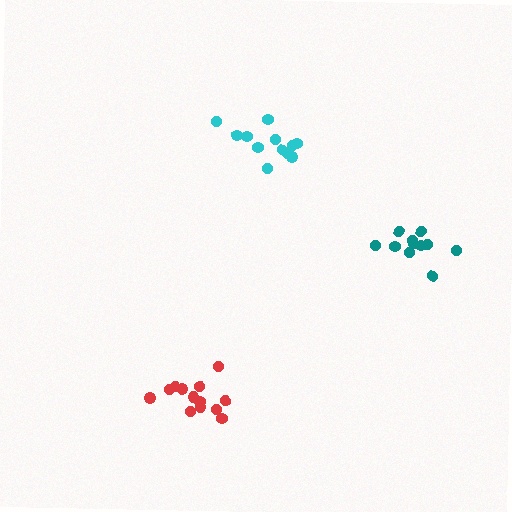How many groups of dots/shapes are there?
There are 3 groups.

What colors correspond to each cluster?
The clusters are colored: teal, cyan, red.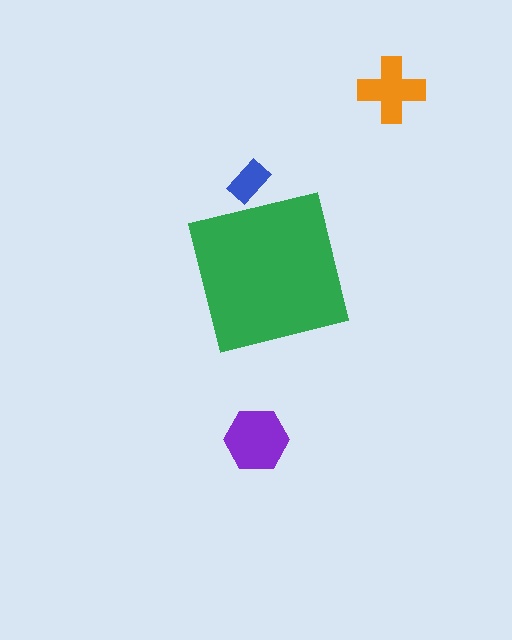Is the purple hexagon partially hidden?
No, the purple hexagon is fully visible.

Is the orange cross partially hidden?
No, the orange cross is fully visible.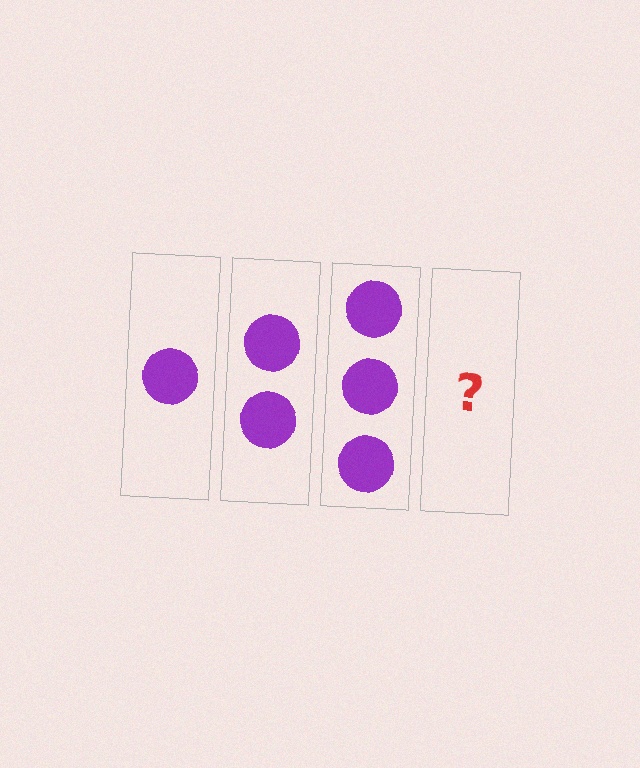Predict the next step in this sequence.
The next step is 4 circles.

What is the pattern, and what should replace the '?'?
The pattern is that each step adds one more circle. The '?' should be 4 circles.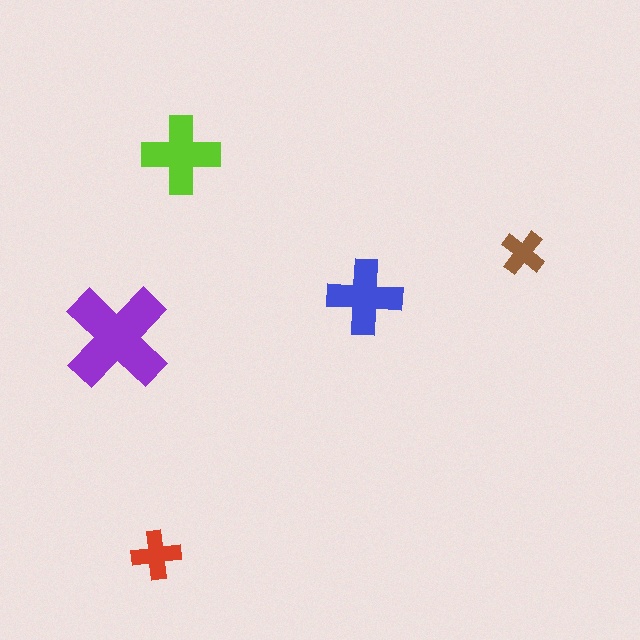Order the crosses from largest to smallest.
the purple one, the lime one, the blue one, the red one, the brown one.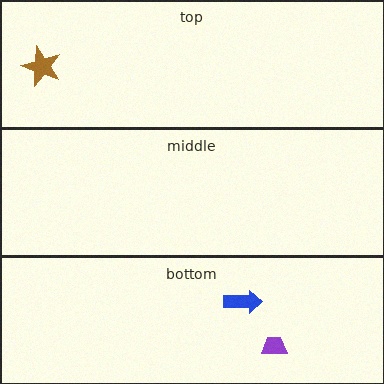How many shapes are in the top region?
1.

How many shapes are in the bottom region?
2.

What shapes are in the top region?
The brown star.